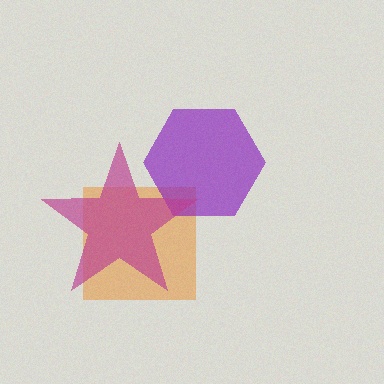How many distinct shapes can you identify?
There are 3 distinct shapes: an orange square, a purple hexagon, a magenta star.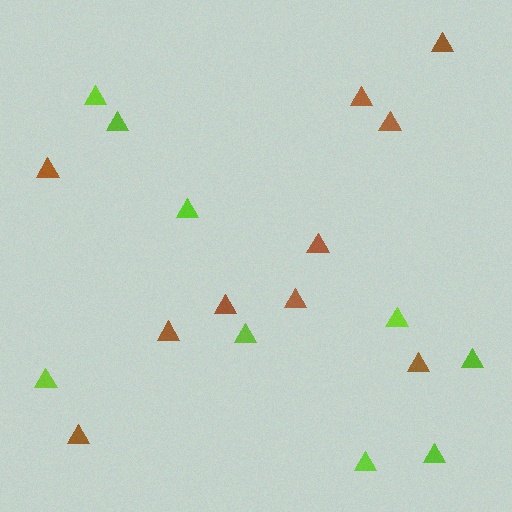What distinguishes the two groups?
There are 2 groups: one group of lime triangles (9) and one group of brown triangles (10).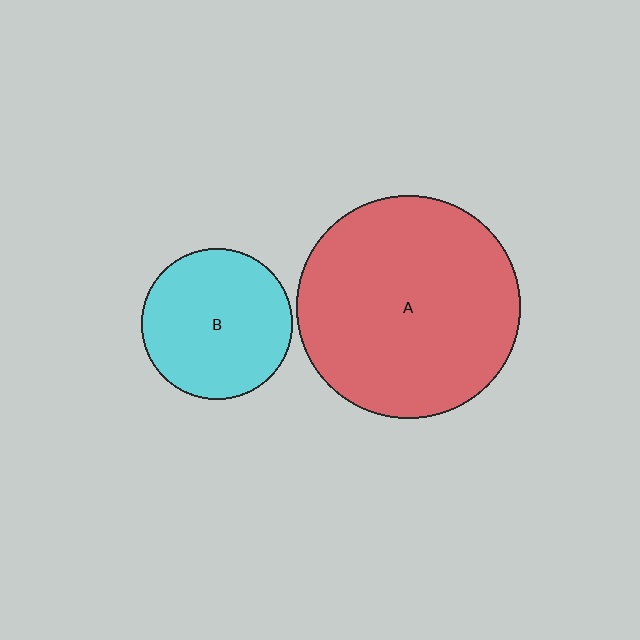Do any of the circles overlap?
No, none of the circles overlap.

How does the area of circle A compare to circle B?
Approximately 2.2 times.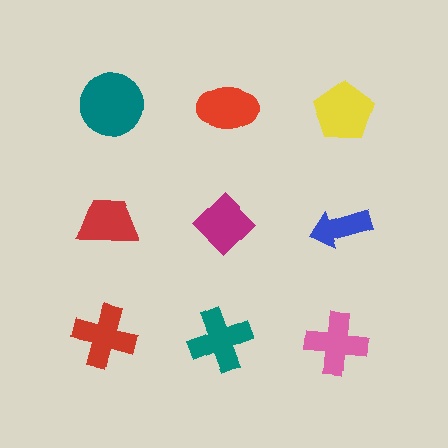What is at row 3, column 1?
A red cross.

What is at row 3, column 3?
A pink cross.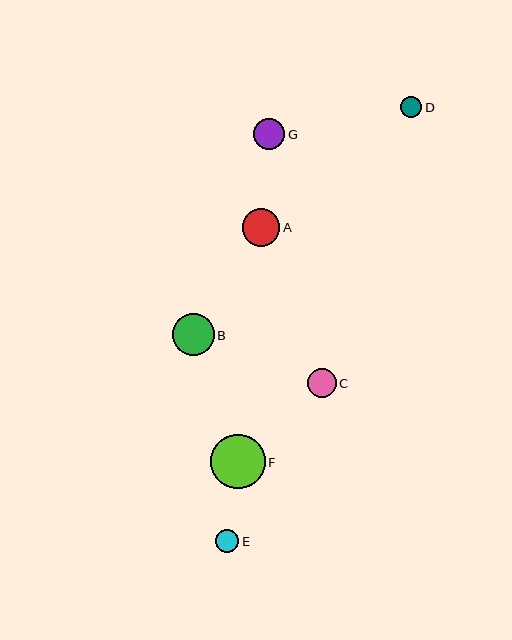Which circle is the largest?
Circle F is the largest with a size of approximately 55 pixels.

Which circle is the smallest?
Circle D is the smallest with a size of approximately 21 pixels.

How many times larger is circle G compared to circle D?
Circle G is approximately 1.5 times the size of circle D.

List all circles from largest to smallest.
From largest to smallest: F, B, A, G, C, E, D.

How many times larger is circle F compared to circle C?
Circle F is approximately 1.9 times the size of circle C.